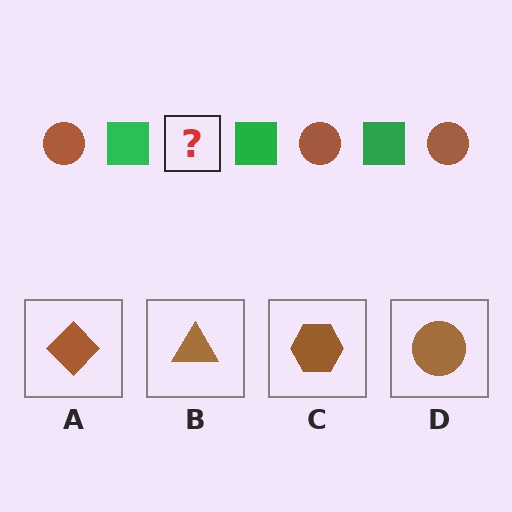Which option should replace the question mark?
Option D.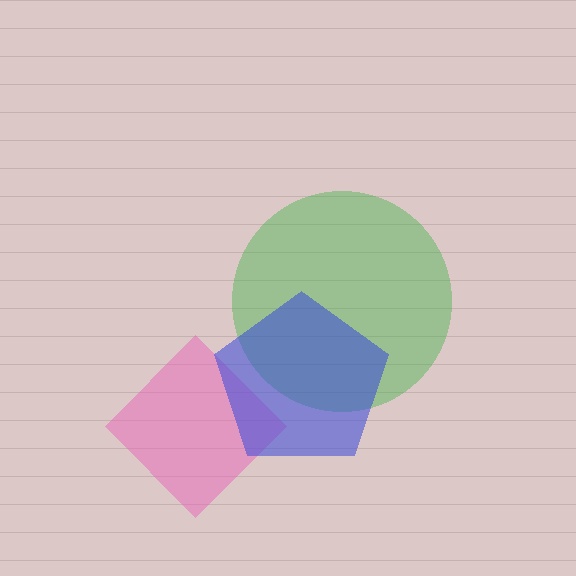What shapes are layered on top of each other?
The layered shapes are: a pink diamond, a green circle, a blue pentagon.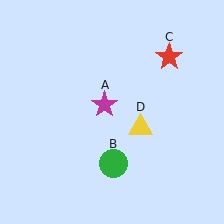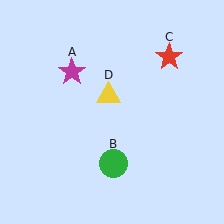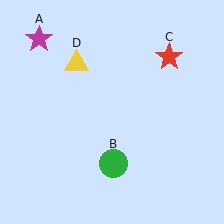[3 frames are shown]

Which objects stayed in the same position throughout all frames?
Green circle (object B) and red star (object C) remained stationary.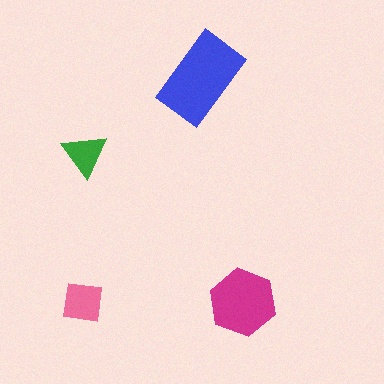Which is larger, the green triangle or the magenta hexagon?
The magenta hexagon.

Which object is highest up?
The blue rectangle is topmost.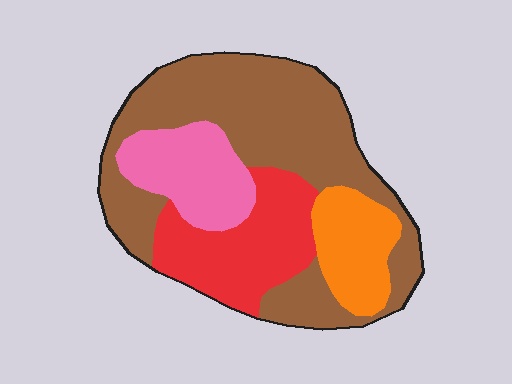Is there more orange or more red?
Red.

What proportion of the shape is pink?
Pink takes up about one sixth (1/6) of the shape.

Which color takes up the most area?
Brown, at roughly 50%.